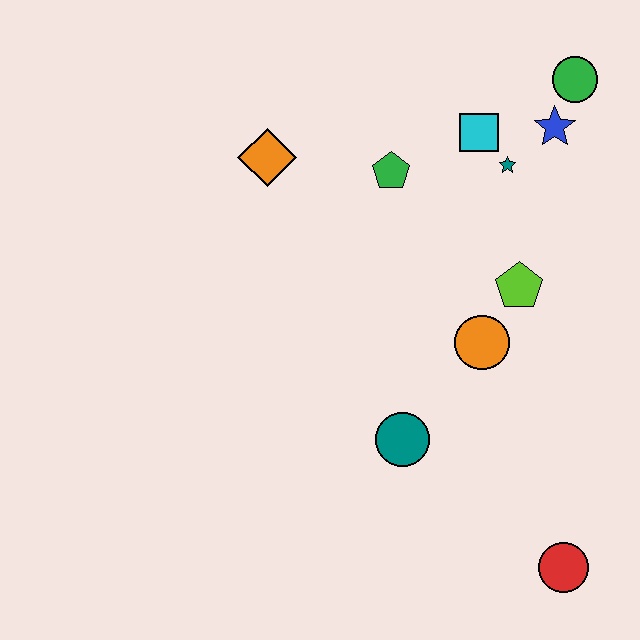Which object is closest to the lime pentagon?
The orange circle is closest to the lime pentagon.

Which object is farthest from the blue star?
The red circle is farthest from the blue star.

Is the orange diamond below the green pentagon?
No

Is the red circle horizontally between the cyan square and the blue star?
No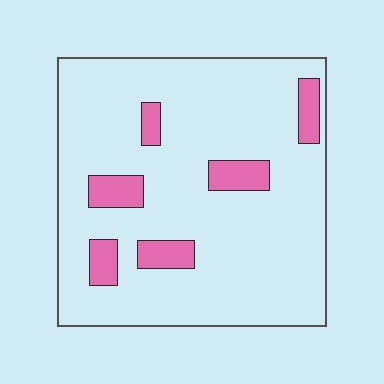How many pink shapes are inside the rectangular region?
6.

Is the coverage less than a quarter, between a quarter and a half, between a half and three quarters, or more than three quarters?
Less than a quarter.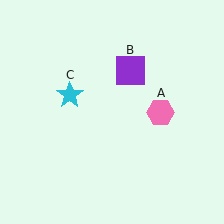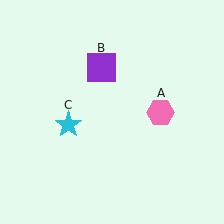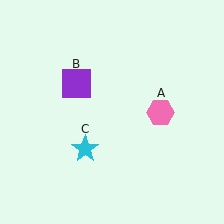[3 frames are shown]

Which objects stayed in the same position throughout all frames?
Pink hexagon (object A) remained stationary.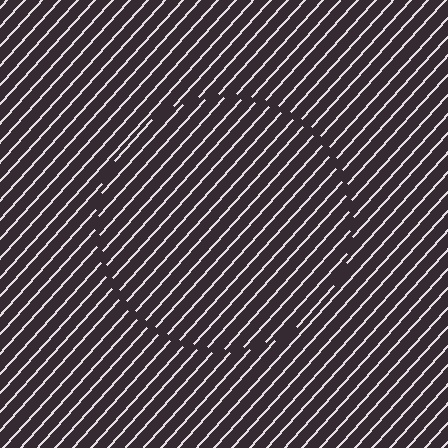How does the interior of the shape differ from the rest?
The interior of the shape contains the same grating, shifted by half a period — the contour is defined by the phase discontinuity where line-ends from the inner and outer gratings abut.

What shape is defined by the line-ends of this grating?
An illusory circle. The interior of the shape contains the same grating, shifted by half a period — the contour is defined by the phase discontinuity where line-ends from the inner and outer gratings abut.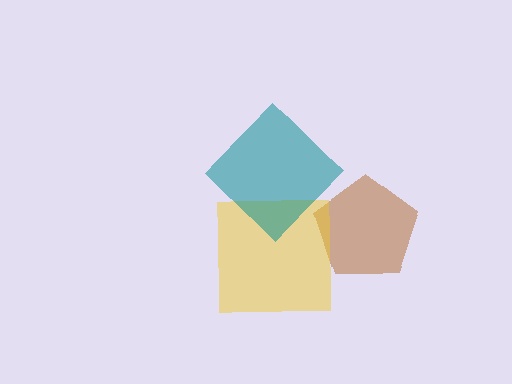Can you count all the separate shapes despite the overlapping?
Yes, there are 3 separate shapes.